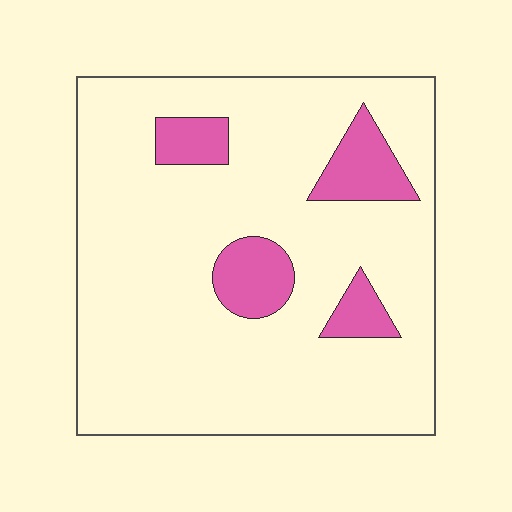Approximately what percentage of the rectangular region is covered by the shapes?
Approximately 15%.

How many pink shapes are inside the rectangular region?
4.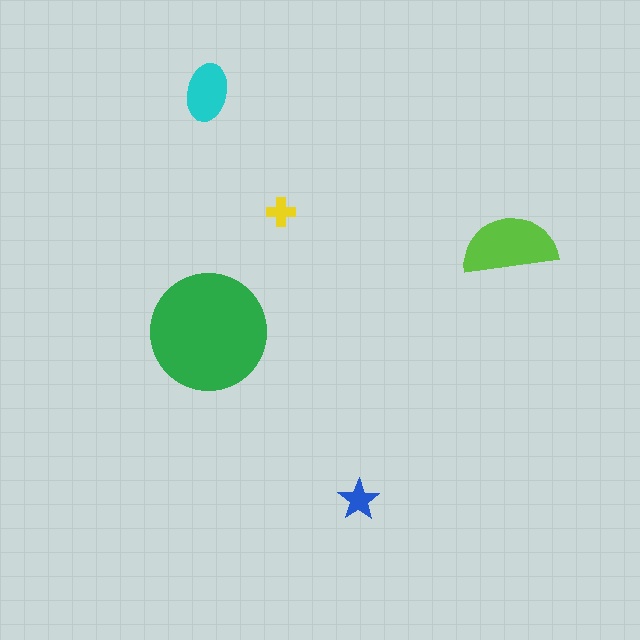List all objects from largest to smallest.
The green circle, the lime semicircle, the cyan ellipse, the blue star, the yellow cross.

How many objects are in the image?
There are 5 objects in the image.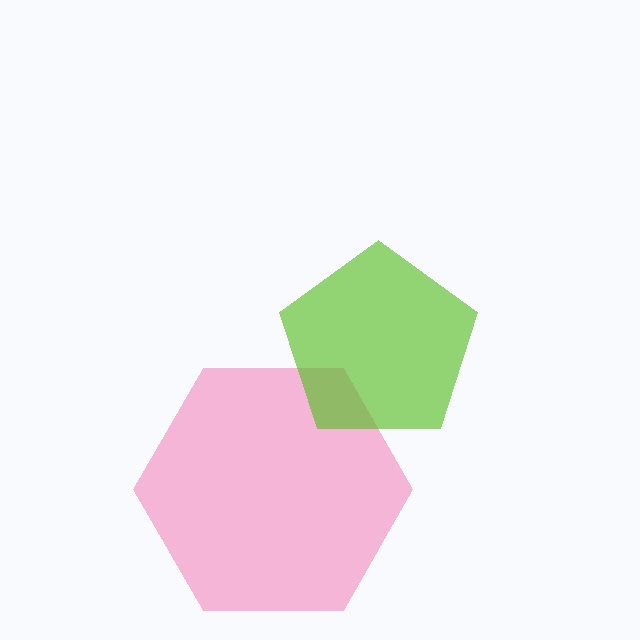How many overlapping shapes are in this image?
There are 2 overlapping shapes in the image.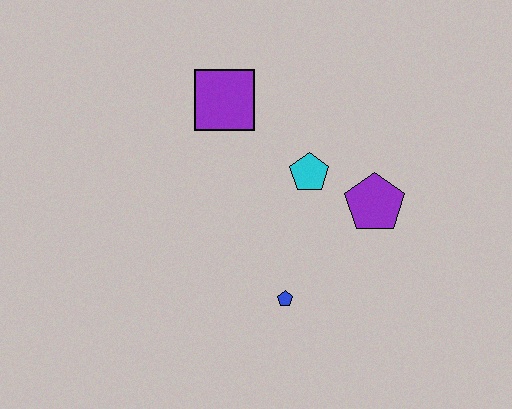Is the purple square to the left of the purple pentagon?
Yes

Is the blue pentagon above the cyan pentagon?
No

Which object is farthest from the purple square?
The blue pentagon is farthest from the purple square.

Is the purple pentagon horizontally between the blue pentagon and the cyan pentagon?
No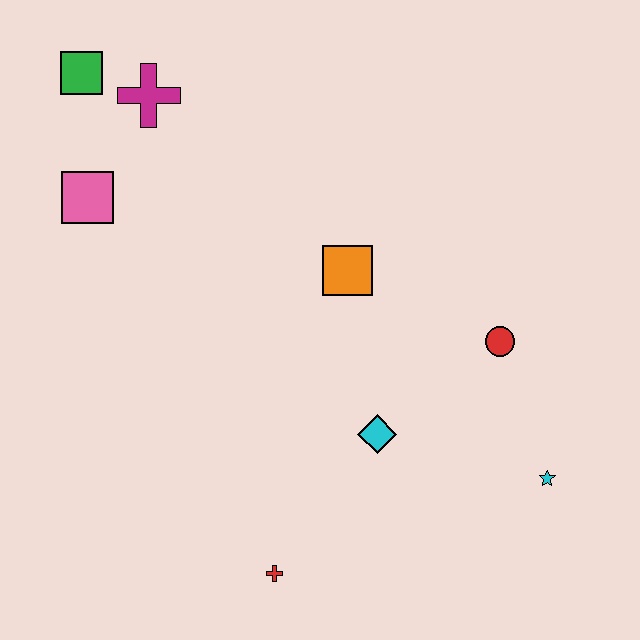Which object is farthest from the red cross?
The green square is farthest from the red cross.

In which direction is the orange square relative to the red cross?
The orange square is above the red cross.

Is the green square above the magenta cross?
Yes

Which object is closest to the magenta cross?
The green square is closest to the magenta cross.